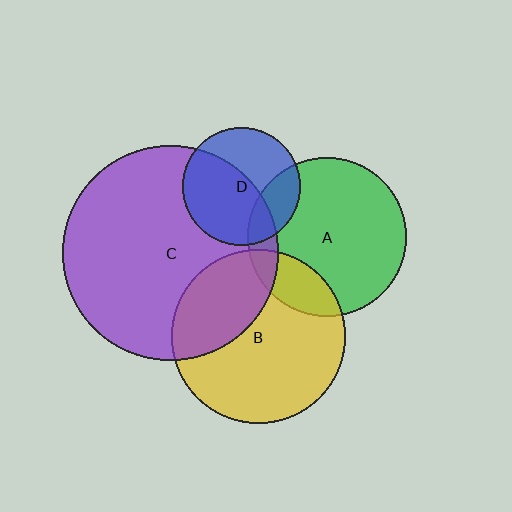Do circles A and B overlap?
Yes.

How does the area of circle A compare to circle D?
Approximately 1.8 times.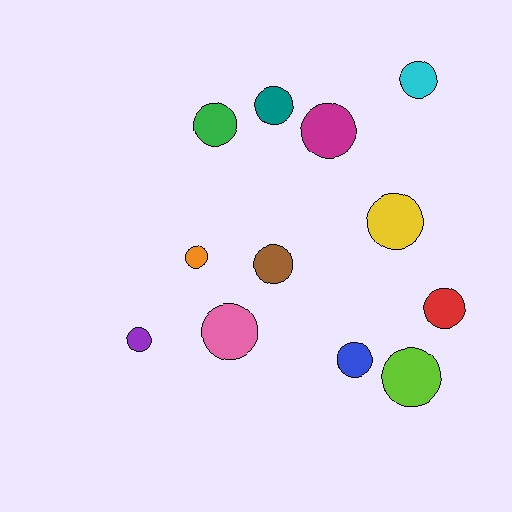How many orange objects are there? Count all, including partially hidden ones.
There is 1 orange object.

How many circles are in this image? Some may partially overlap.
There are 12 circles.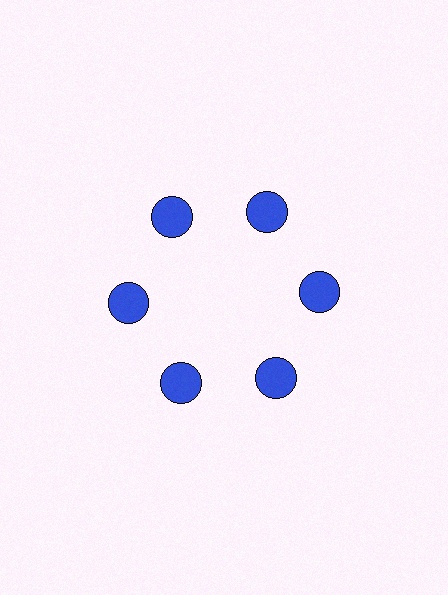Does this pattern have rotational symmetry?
Yes, this pattern has 6-fold rotational symmetry. It looks the same after rotating 60 degrees around the center.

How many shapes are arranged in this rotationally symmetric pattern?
There are 6 shapes, arranged in 6 groups of 1.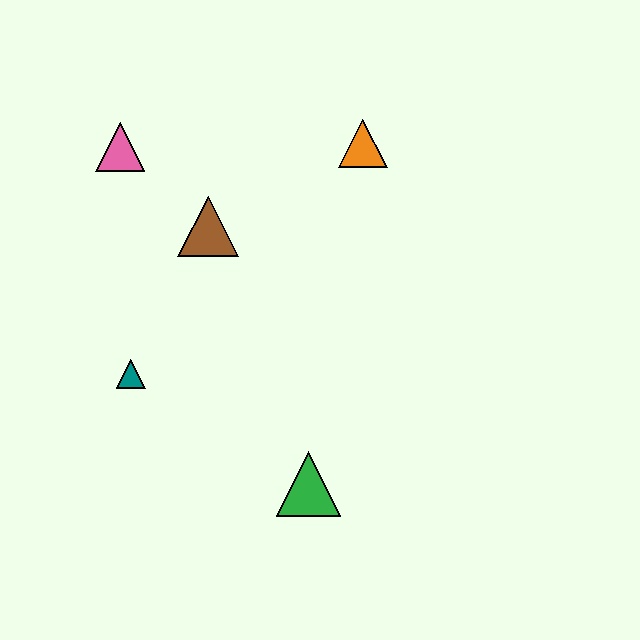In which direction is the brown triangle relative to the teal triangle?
The brown triangle is above the teal triangle.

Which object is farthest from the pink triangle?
The green triangle is farthest from the pink triangle.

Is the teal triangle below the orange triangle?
Yes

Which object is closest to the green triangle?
The teal triangle is closest to the green triangle.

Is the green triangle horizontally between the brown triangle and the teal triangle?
No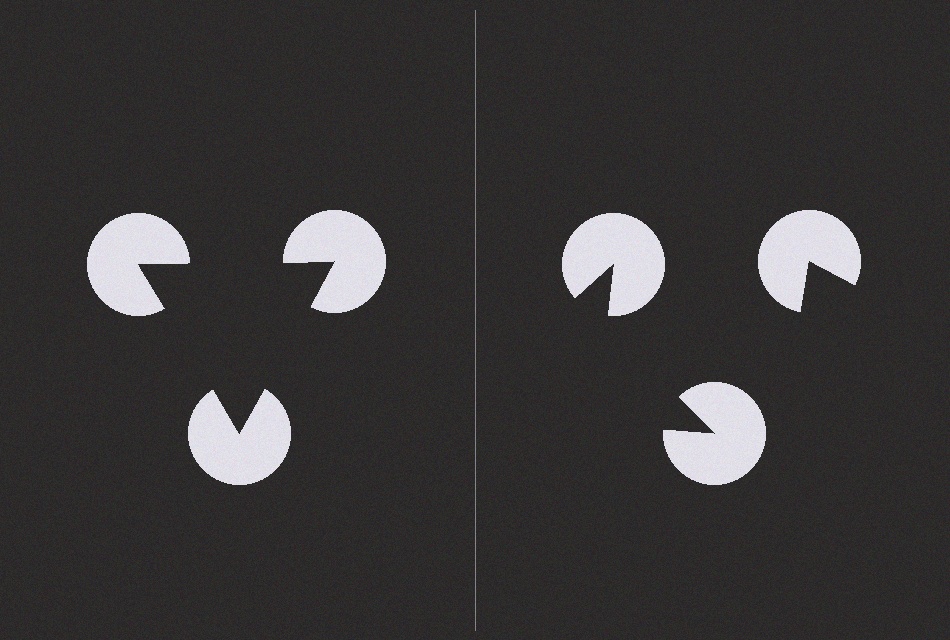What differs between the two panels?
The pac-man discs are positioned identically on both sides; only the wedge orientations differ. On the left they align to a triangle; on the right they are misaligned.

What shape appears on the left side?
An illusory triangle.